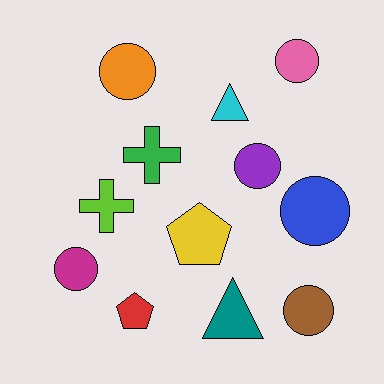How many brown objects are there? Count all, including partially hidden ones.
There is 1 brown object.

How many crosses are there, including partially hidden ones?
There are 2 crosses.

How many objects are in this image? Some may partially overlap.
There are 12 objects.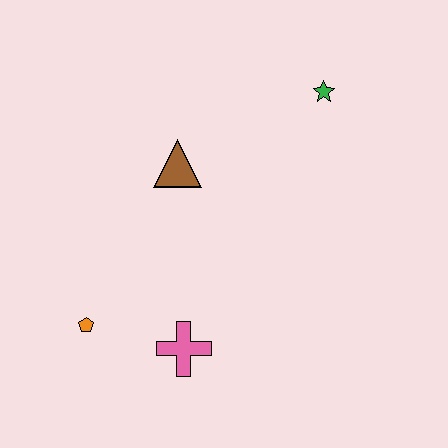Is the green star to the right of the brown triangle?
Yes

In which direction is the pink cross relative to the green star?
The pink cross is below the green star.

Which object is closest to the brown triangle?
The green star is closest to the brown triangle.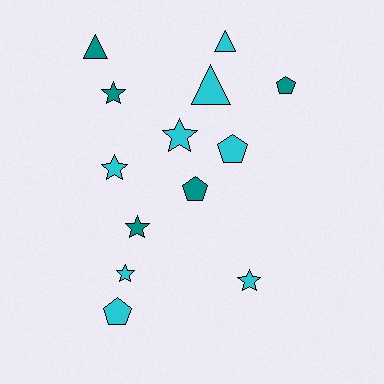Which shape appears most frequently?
Star, with 6 objects.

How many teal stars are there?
There are 2 teal stars.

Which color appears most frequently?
Cyan, with 8 objects.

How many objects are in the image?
There are 13 objects.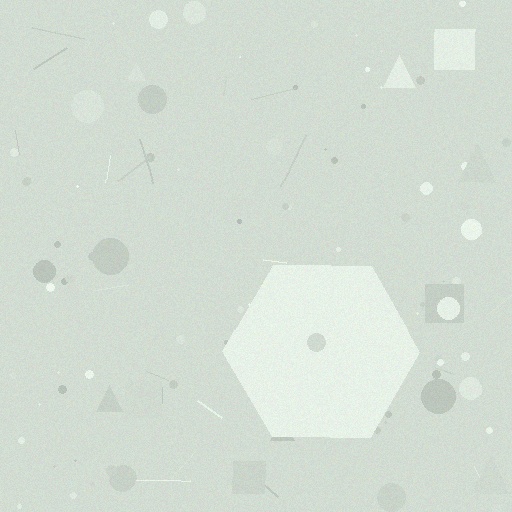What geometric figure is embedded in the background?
A hexagon is embedded in the background.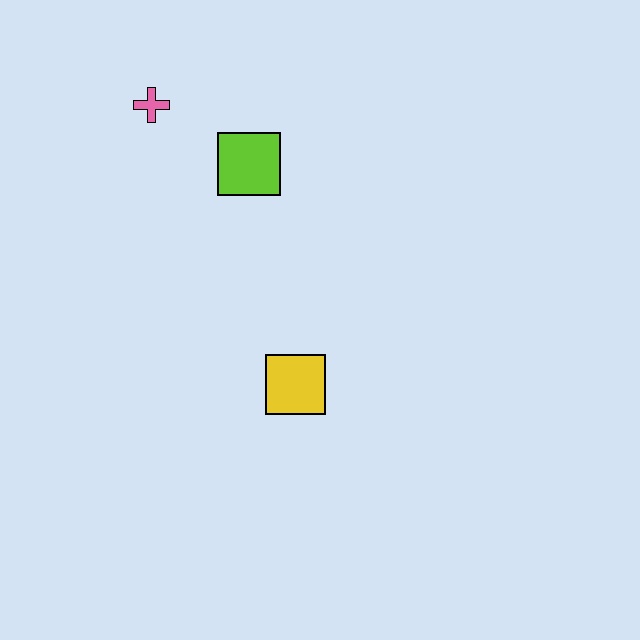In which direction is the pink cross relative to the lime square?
The pink cross is to the left of the lime square.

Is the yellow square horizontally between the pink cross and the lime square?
No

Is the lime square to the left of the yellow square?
Yes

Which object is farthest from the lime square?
The yellow square is farthest from the lime square.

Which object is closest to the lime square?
The pink cross is closest to the lime square.